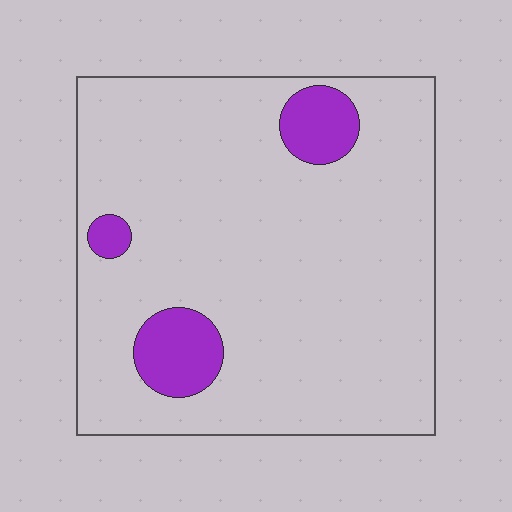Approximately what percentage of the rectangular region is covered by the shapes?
Approximately 10%.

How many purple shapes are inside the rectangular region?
3.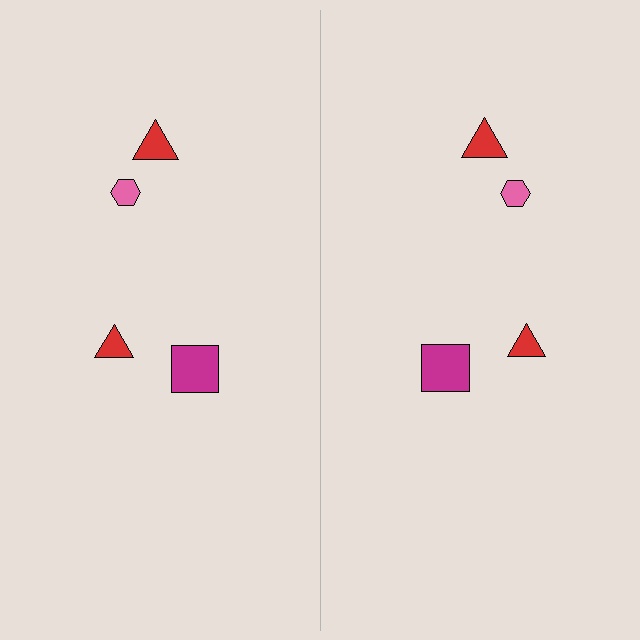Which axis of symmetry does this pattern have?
The pattern has a vertical axis of symmetry running through the center of the image.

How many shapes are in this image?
There are 8 shapes in this image.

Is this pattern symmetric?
Yes, this pattern has bilateral (reflection) symmetry.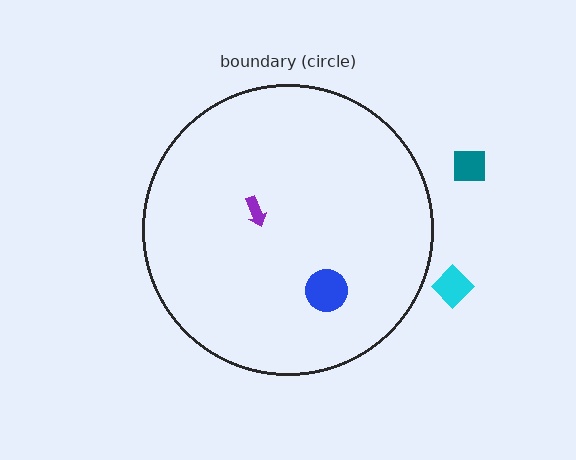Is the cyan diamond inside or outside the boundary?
Outside.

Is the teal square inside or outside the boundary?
Outside.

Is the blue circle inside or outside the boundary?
Inside.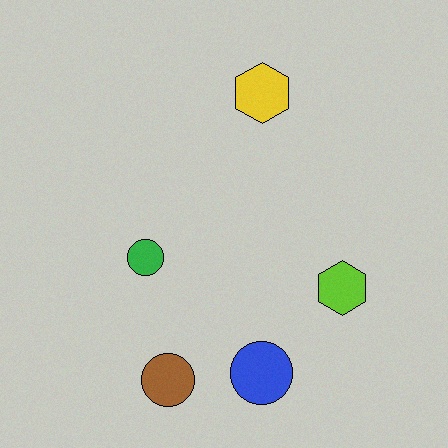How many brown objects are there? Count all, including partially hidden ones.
There is 1 brown object.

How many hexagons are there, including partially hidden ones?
There are 2 hexagons.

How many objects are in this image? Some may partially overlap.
There are 5 objects.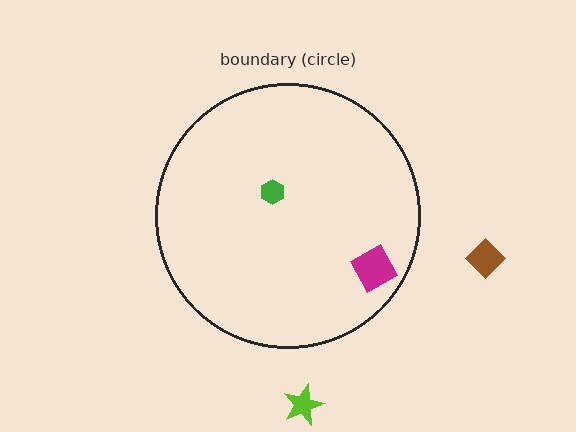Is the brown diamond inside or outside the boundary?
Outside.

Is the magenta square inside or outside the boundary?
Inside.